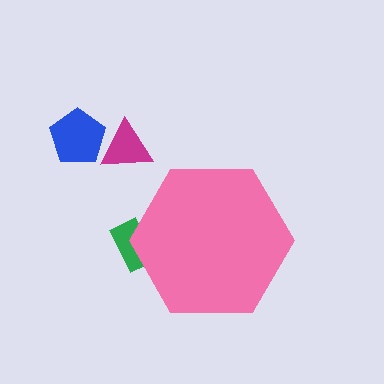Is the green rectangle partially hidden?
Yes, the green rectangle is partially hidden behind the pink hexagon.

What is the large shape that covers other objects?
A pink hexagon.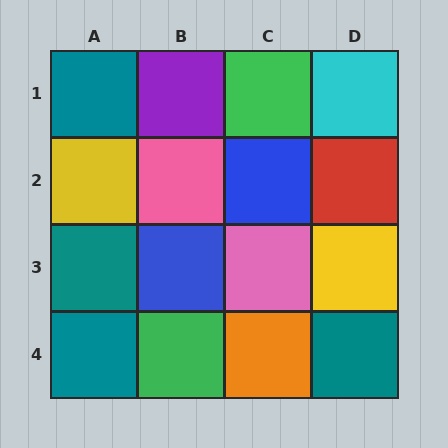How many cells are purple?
1 cell is purple.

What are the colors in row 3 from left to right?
Teal, blue, pink, yellow.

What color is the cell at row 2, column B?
Pink.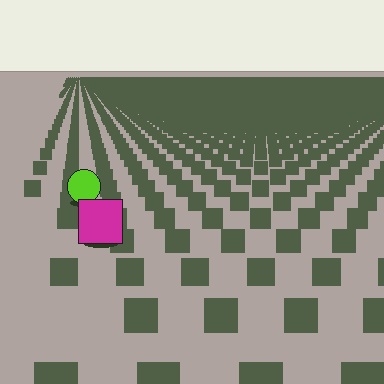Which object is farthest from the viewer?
The lime circle is farthest from the viewer. It appears smaller and the ground texture around it is denser.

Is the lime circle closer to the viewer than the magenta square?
No. The magenta square is closer — you can tell from the texture gradient: the ground texture is coarser near it.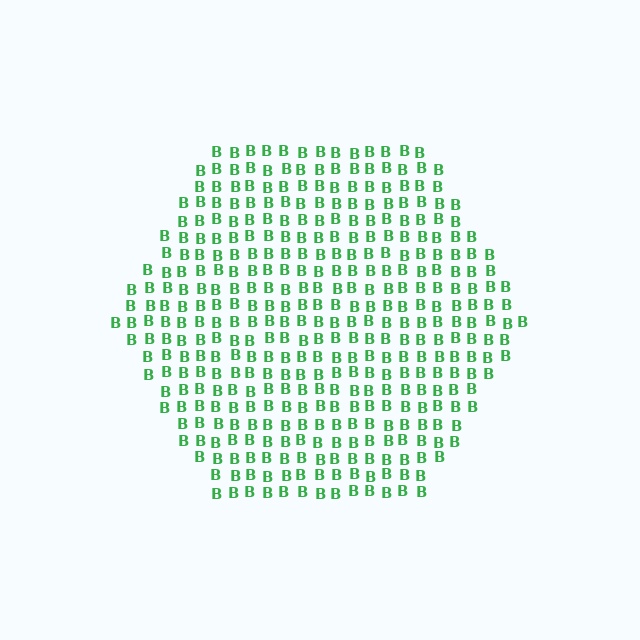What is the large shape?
The large shape is a hexagon.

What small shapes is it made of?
It is made of small letter B's.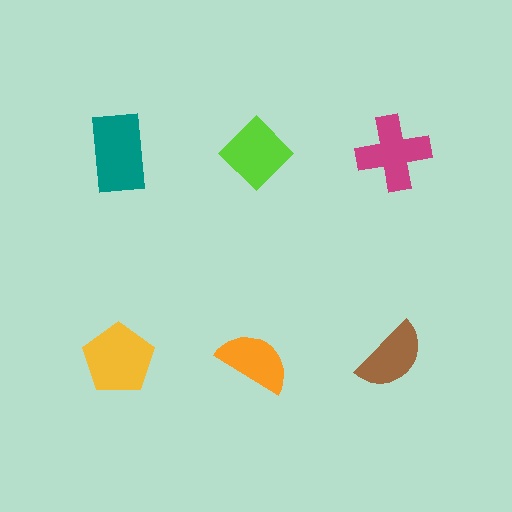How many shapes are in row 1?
3 shapes.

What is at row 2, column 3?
A brown semicircle.